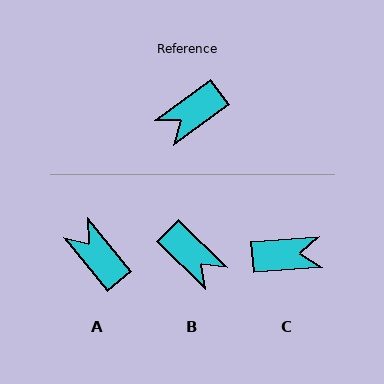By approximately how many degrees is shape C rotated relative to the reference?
Approximately 148 degrees counter-clockwise.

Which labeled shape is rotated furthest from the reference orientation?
C, about 148 degrees away.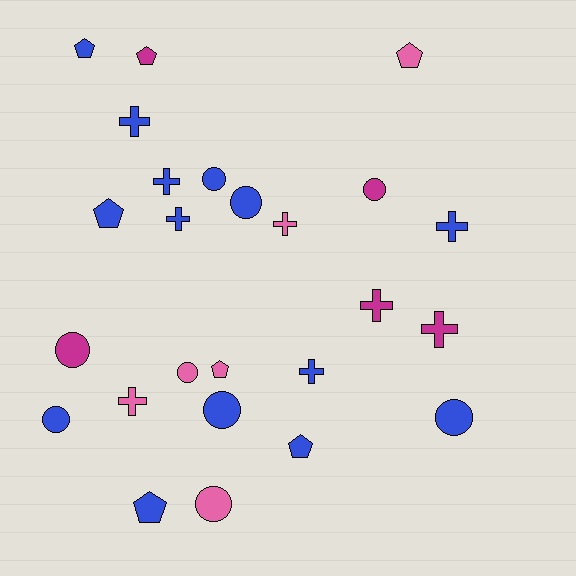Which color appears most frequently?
Blue, with 14 objects.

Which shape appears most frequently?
Cross, with 9 objects.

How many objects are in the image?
There are 25 objects.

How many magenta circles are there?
There are 2 magenta circles.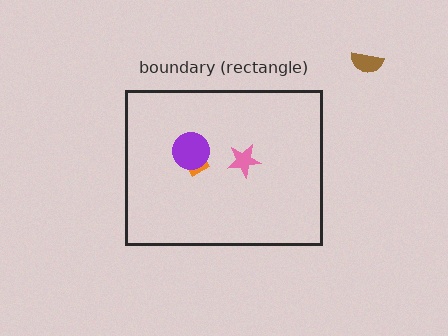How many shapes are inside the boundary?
3 inside, 1 outside.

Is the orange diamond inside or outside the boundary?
Inside.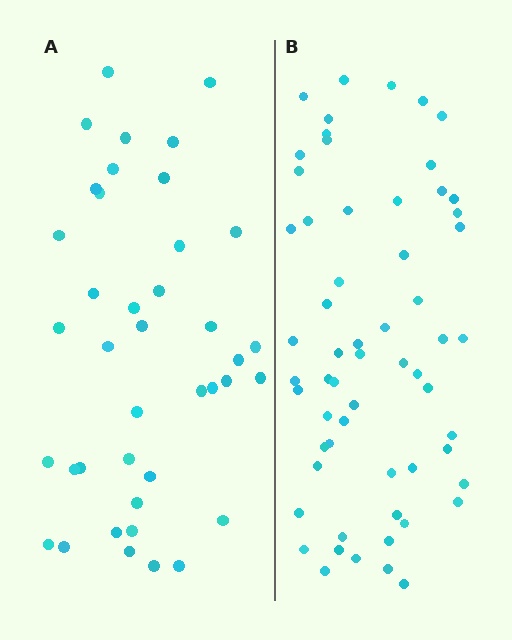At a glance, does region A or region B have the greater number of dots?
Region B (the right region) has more dots.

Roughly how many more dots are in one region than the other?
Region B has approximately 20 more dots than region A.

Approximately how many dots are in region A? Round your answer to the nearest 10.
About 40 dots.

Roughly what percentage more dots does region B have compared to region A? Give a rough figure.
About 50% more.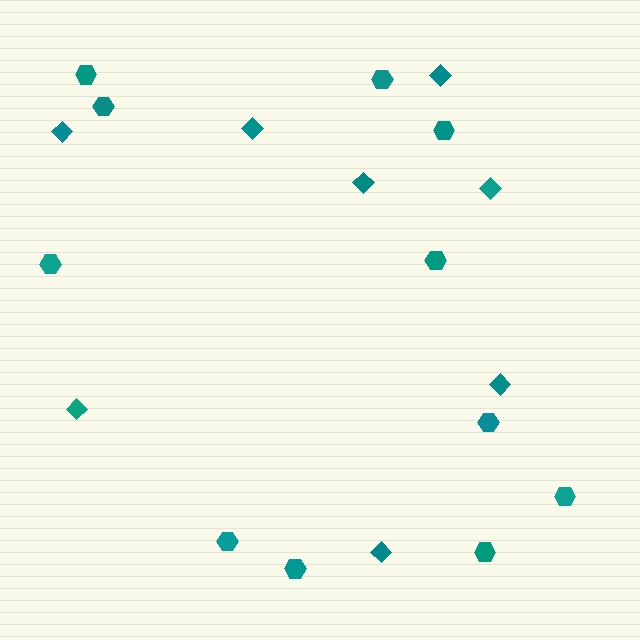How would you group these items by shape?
There are 2 groups: one group of hexagons (11) and one group of diamonds (8).